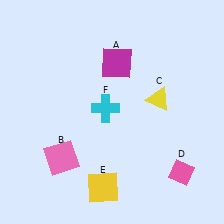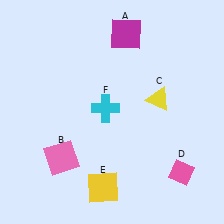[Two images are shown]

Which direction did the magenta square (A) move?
The magenta square (A) moved up.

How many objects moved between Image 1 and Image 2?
1 object moved between the two images.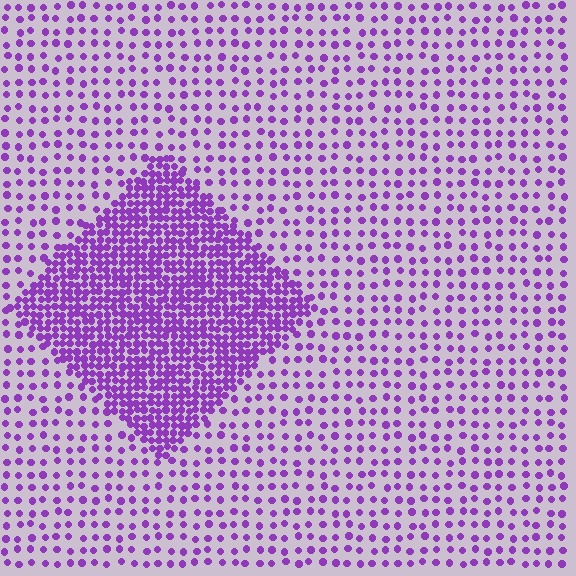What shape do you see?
I see a diamond.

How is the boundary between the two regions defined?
The boundary is defined by a change in element density (approximately 2.9x ratio). All elements are the same color, size, and shape.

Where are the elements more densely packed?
The elements are more densely packed inside the diamond boundary.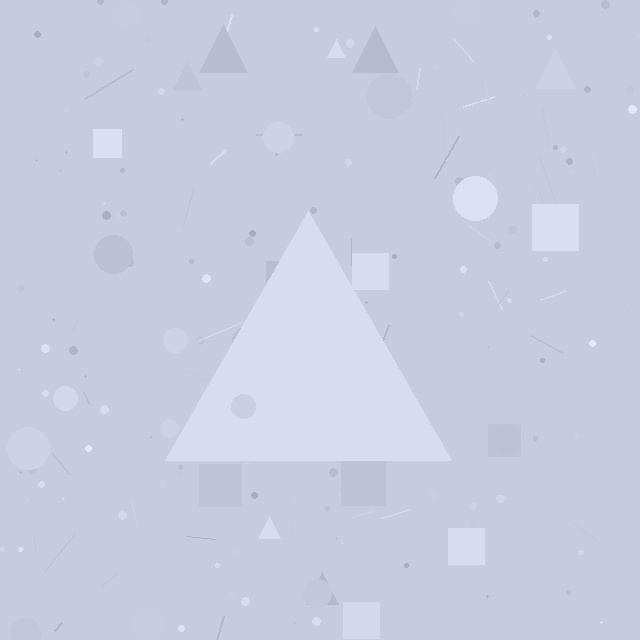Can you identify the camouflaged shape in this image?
The camouflaged shape is a triangle.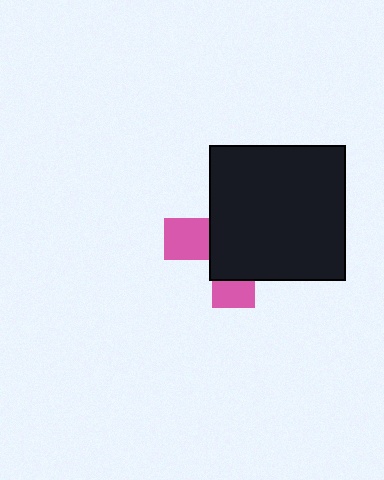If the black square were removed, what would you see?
You would see the complete pink cross.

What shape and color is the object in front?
The object in front is a black square.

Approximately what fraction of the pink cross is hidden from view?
Roughly 70% of the pink cross is hidden behind the black square.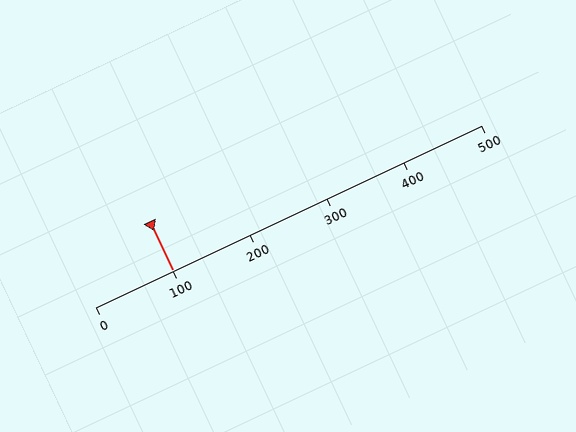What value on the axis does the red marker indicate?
The marker indicates approximately 100.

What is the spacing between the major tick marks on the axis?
The major ticks are spaced 100 apart.